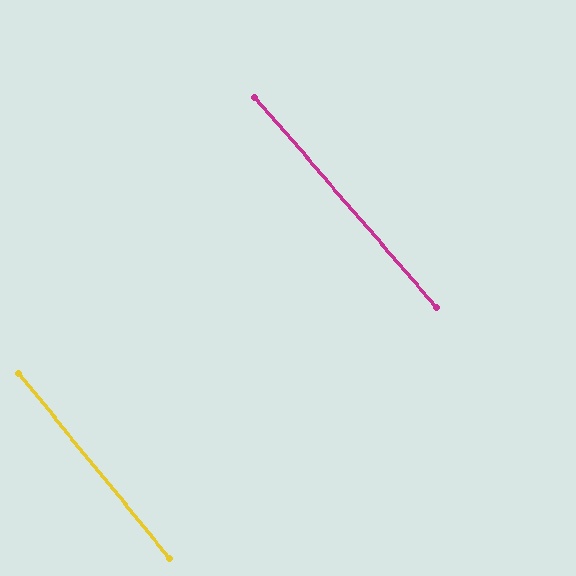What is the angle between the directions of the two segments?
Approximately 2 degrees.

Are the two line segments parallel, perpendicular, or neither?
Parallel — their directions differ by only 1.7°.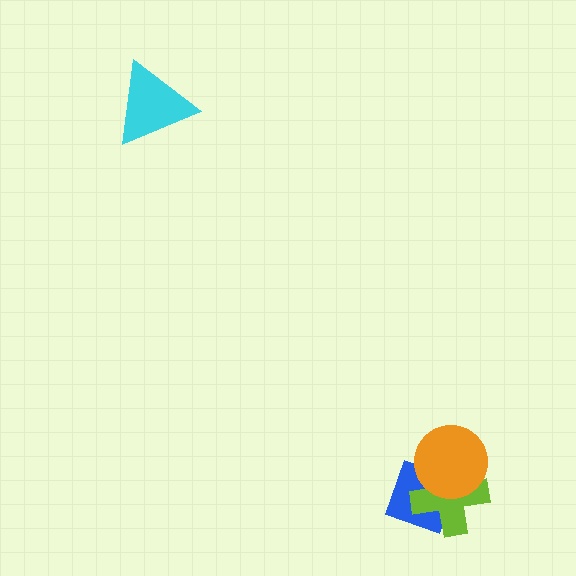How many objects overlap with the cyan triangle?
0 objects overlap with the cyan triangle.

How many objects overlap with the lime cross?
2 objects overlap with the lime cross.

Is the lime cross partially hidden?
Yes, it is partially covered by another shape.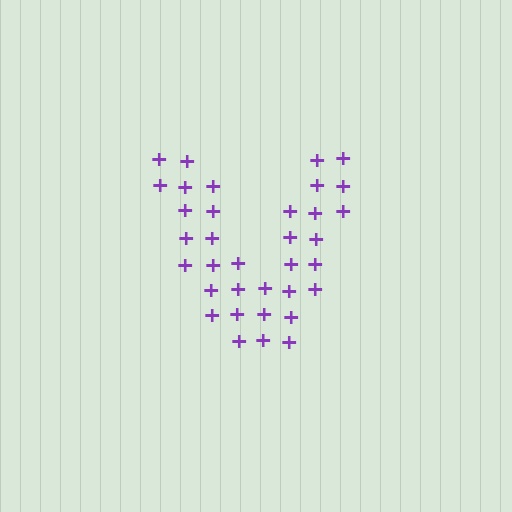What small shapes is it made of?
It is made of small plus signs.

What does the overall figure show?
The overall figure shows the letter V.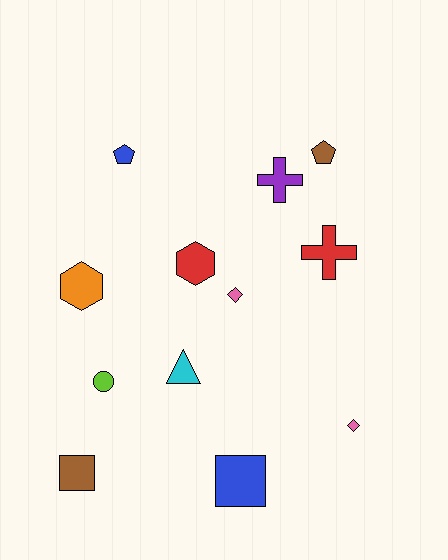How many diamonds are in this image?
There are 2 diamonds.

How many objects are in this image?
There are 12 objects.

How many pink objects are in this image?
There are 2 pink objects.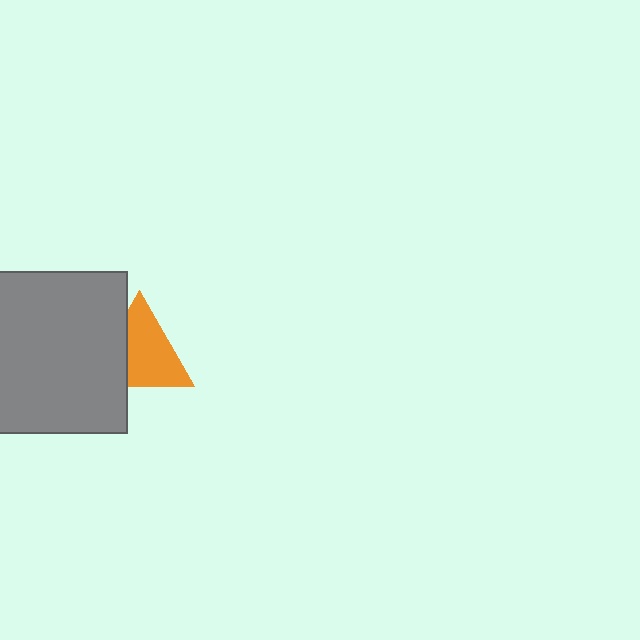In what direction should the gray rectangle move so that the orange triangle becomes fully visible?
The gray rectangle should move left. That is the shortest direction to clear the overlap and leave the orange triangle fully visible.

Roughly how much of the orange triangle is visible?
Most of it is visible (roughly 69%).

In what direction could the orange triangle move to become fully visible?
The orange triangle could move right. That would shift it out from behind the gray rectangle entirely.